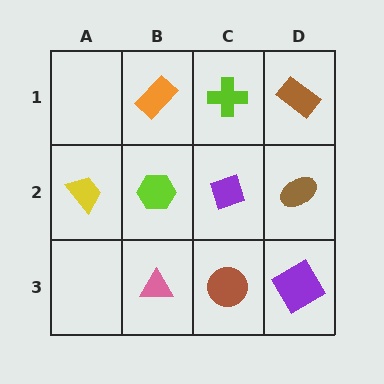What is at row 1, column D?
A brown rectangle.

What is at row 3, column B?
A pink triangle.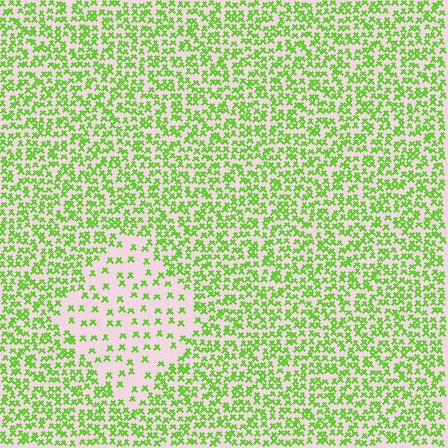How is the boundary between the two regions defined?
The boundary is defined by a change in element density (approximately 2.7x ratio). All elements are the same color, size, and shape.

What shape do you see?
I see a diamond.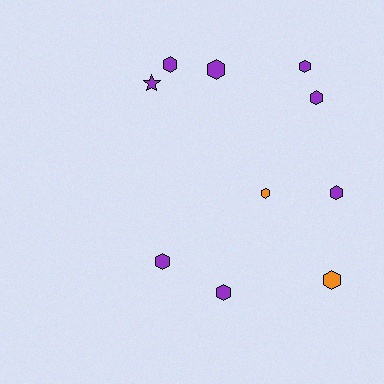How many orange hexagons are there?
There are 2 orange hexagons.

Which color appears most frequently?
Purple, with 8 objects.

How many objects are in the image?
There are 10 objects.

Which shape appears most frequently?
Hexagon, with 9 objects.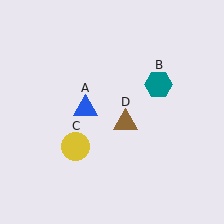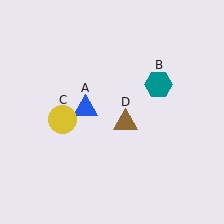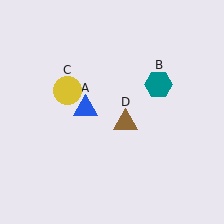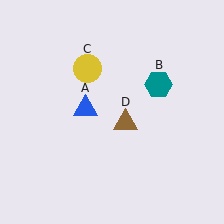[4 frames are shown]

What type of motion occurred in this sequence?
The yellow circle (object C) rotated clockwise around the center of the scene.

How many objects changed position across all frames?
1 object changed position: yellow circle (object C).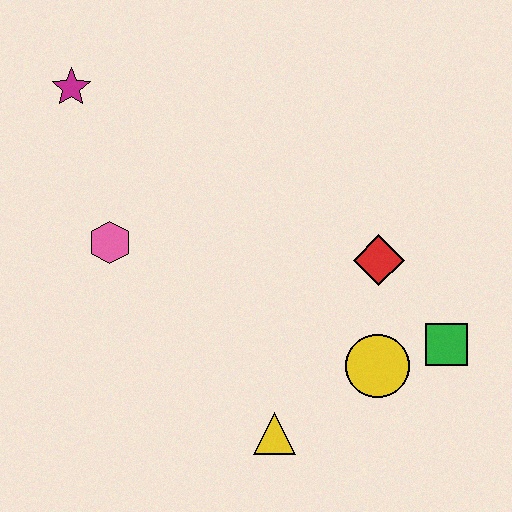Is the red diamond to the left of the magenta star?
No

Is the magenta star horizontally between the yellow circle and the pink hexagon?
No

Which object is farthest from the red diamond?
The magenta star is farthest from the red diamond.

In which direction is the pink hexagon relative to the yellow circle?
The pink hexagon is to the left of the yellow circle.